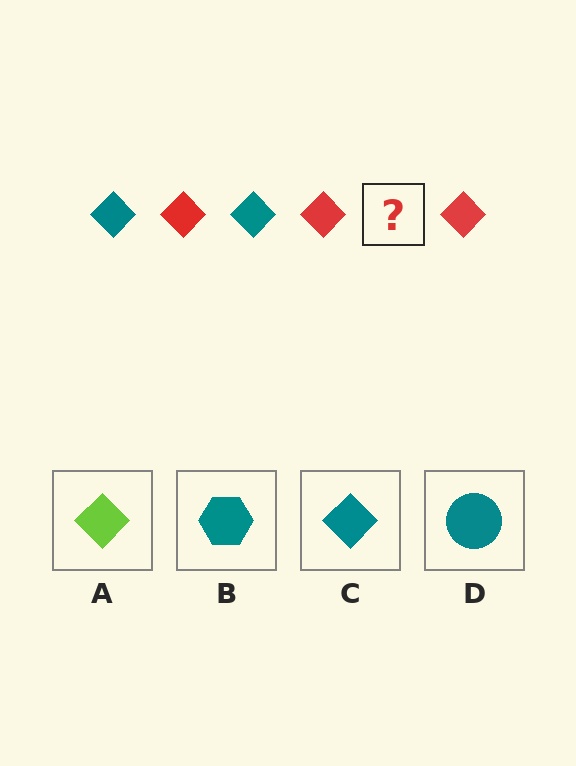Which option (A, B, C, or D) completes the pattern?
C.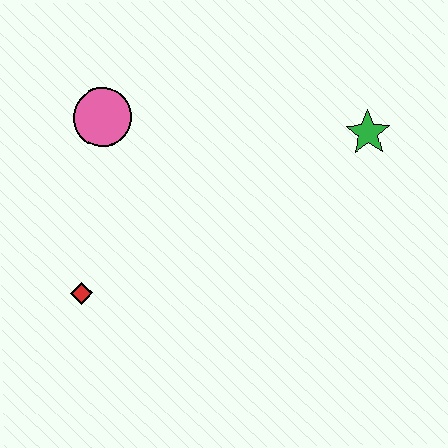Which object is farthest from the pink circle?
The green star is farthest from the pink circle.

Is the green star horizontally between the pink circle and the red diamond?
No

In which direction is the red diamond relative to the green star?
The red diamond is to the left of the green star.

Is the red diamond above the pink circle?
No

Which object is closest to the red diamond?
The pink circle is closest to the red diamond.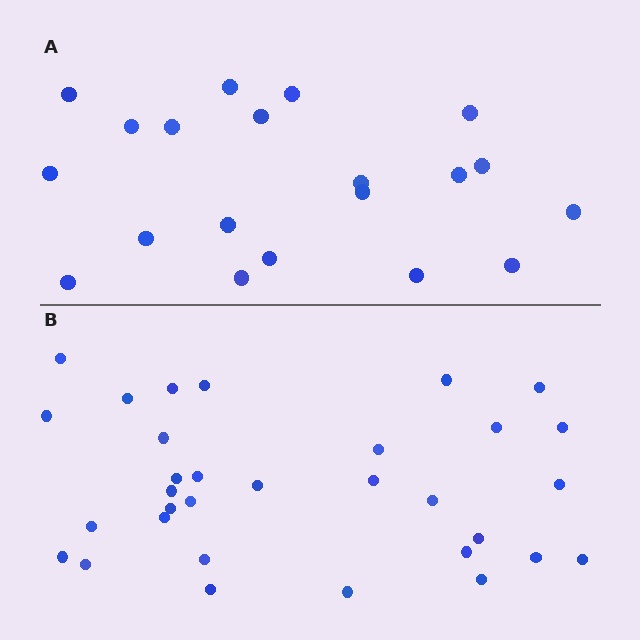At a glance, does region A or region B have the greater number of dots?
Region B (the bottom region) has more dots.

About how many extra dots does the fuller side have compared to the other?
Region B has roughly 12 or so more dots than region A.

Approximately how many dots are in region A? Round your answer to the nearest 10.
About 20 dots.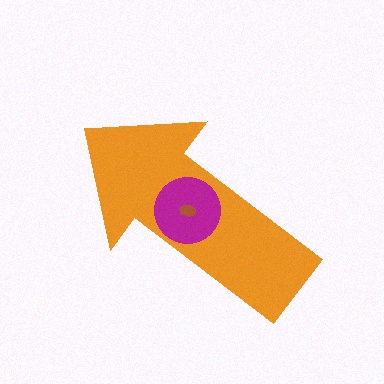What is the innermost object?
The brown ellipse.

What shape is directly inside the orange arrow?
The magenta circle.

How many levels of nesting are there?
3.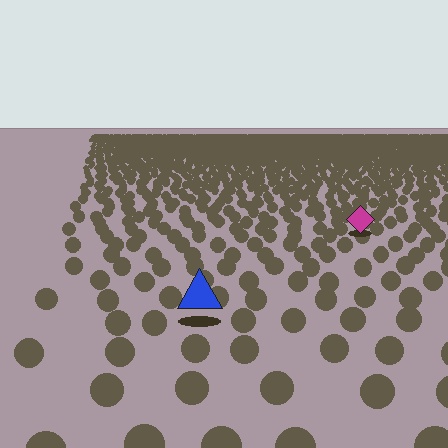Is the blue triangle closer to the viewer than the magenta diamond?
Yes. The blue triangle is closer — you can tell from the texture gradient: the ground texture is coarser near it.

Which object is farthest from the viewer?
The magenta diamond is farthest from the viewer. It appears smaller and the ground texture around it is denser.